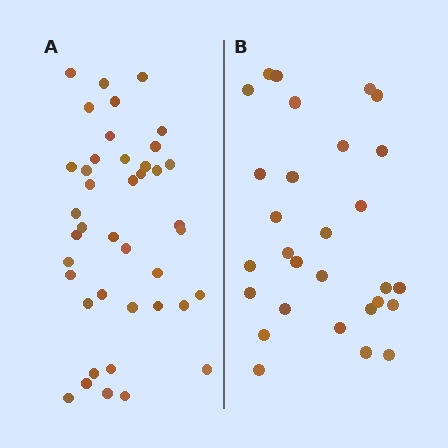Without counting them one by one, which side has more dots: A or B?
Region A (the left region) has more dots.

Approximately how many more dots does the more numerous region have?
Region A has roughly 12 or so more dots than region B.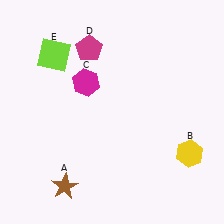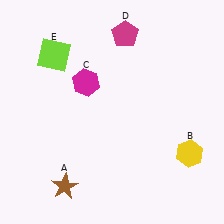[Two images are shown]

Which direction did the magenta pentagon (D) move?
The magenta pentagon (D) moved right.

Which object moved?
The magenta pentagon (D) moved right.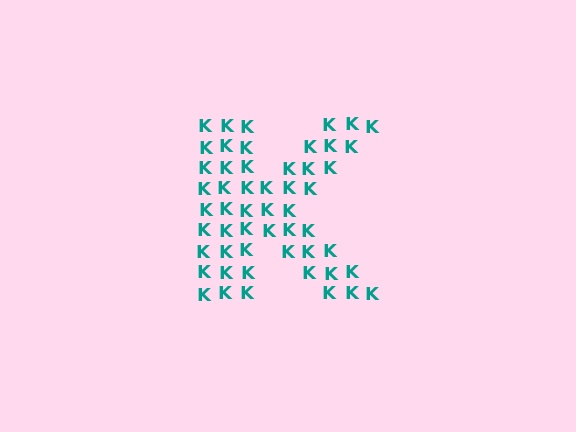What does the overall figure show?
The overall figure shows the letter K.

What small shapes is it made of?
It is made of small letter K's.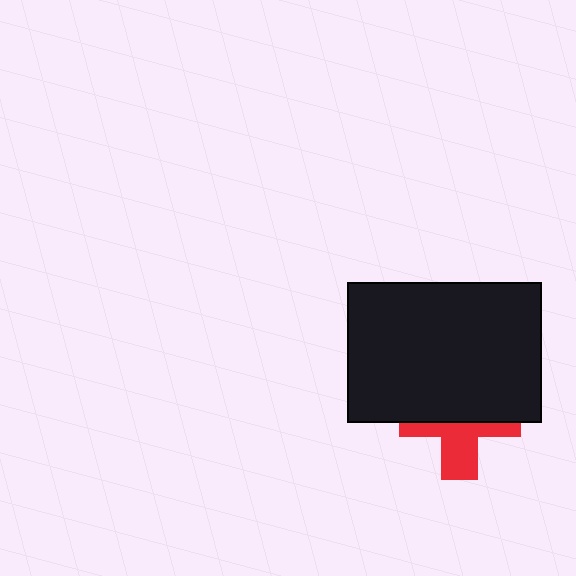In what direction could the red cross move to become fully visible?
The red cross could move down. That would shift it out from behind the black rectangle entirely.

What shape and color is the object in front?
The object in front is a black rectangle.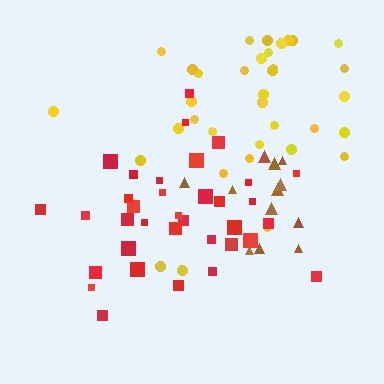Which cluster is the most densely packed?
Brown.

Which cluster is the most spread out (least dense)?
Yellow.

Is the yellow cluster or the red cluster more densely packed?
Red.